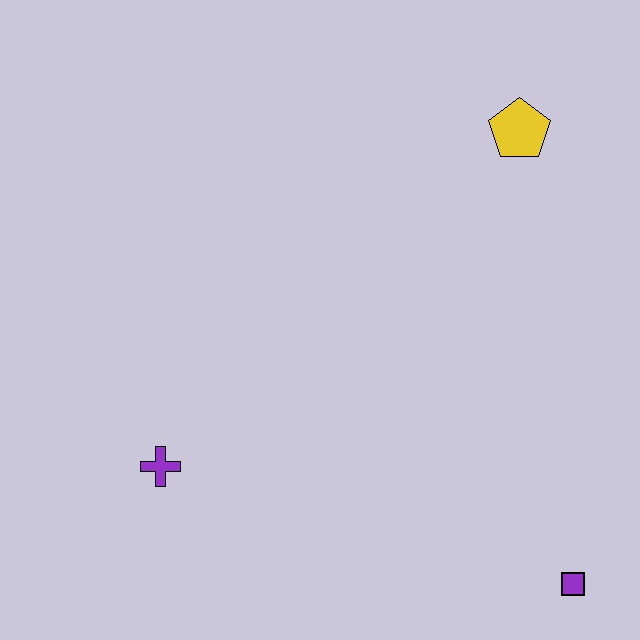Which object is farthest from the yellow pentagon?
The purple cross is farthest from the yellow pentagon.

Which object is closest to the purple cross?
The purple square is closest to the purple cross.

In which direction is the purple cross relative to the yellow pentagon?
The purple cross is to the left of the yellow pentagon.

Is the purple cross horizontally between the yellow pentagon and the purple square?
No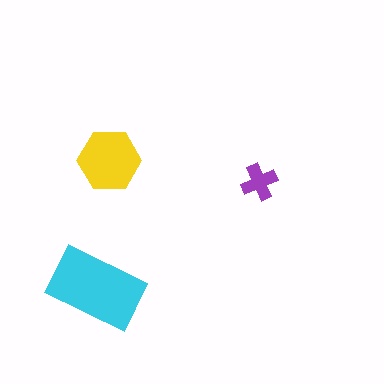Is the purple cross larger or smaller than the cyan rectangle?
Smaller.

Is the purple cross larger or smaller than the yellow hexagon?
Smaller.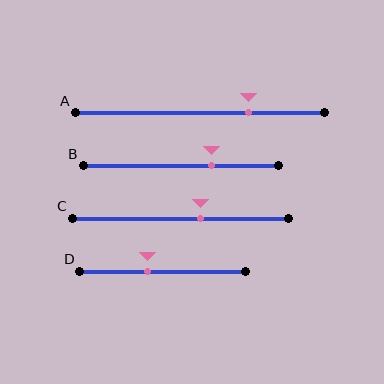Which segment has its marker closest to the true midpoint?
Segment D has its marker closest to the true midpoint.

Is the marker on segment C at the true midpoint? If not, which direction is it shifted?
No, the marker on segment C is shifted to the right by about 9% of the segment length.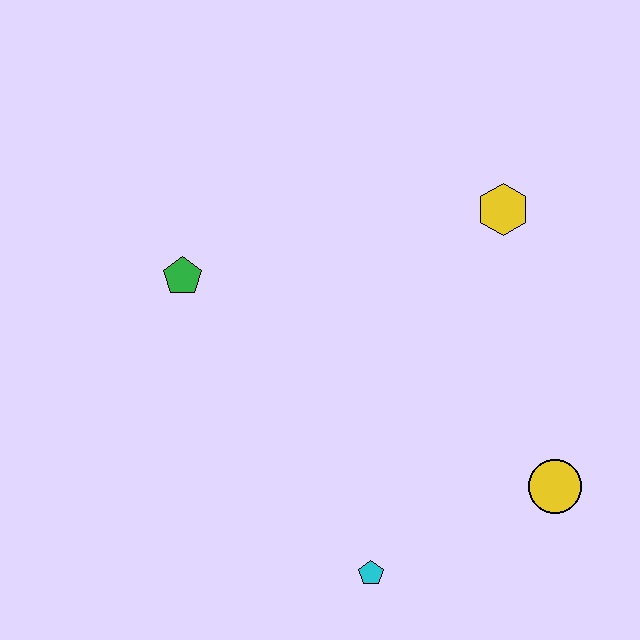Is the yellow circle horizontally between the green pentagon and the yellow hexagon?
No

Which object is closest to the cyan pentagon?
The yellow circle is closest to the cyan pentagon.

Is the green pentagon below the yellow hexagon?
Yes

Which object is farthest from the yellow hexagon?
The cyan pentagon is farthest from the yellow hexagon.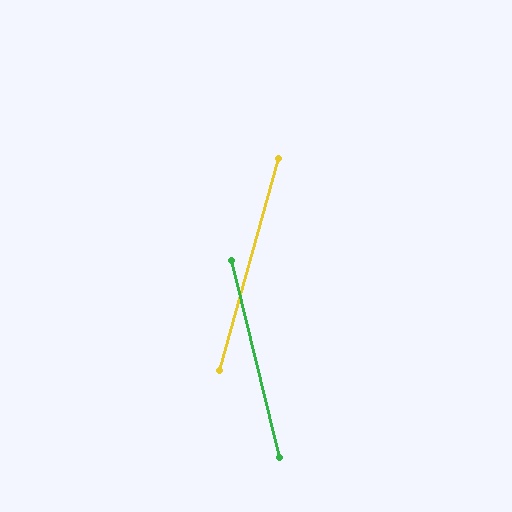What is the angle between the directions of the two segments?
Approximately 30 degrees.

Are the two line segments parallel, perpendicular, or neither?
Neither parallel nor perpendicular — they differ by about 30°.